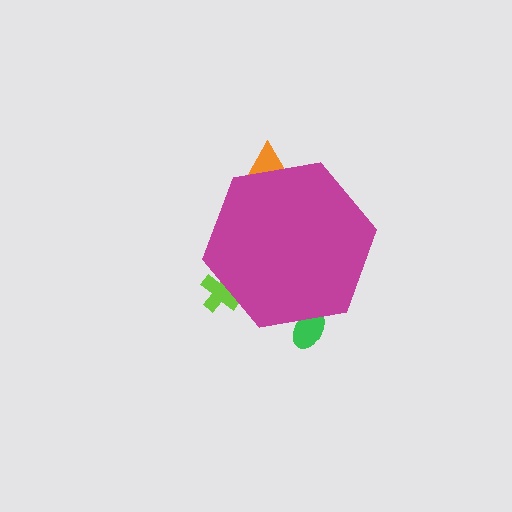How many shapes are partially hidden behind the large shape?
3 shapes are partially hidden.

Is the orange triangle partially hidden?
Yes, the orange triangle is partially hidden behind the magenta hexagon.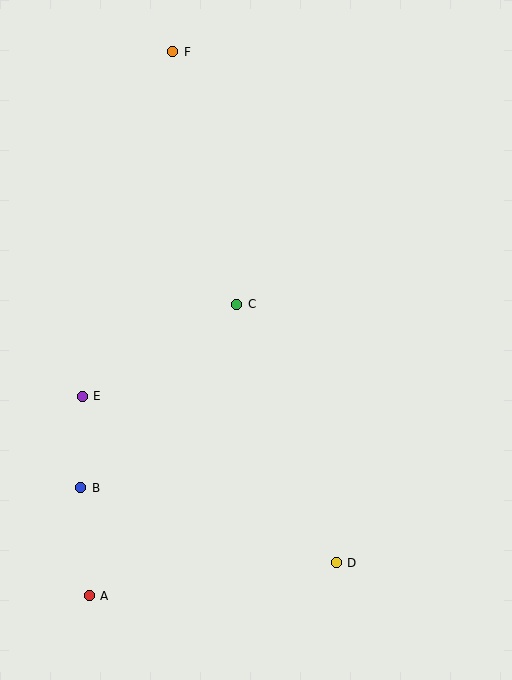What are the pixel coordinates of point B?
Point B is at (81, 488).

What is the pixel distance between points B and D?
The distance between B and D is 266 pixels.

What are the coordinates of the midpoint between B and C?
The midpoint between B and C is at (159, 396).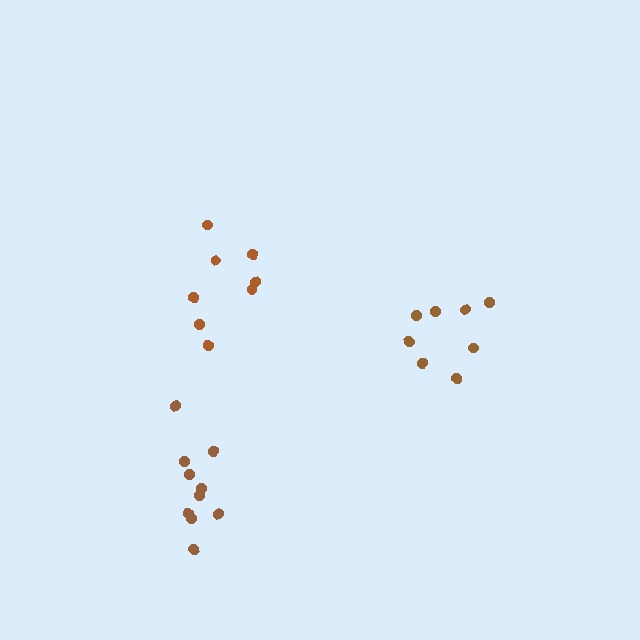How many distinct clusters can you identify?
There are 3 distinct clusters.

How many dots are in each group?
Group 1: 10 dots, Group 2: 8 dots, Group 3: 8 dots (26 total).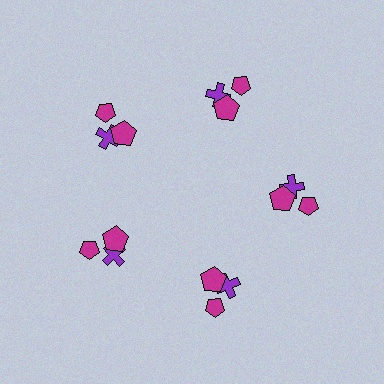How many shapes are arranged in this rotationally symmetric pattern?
There are 15 shapes, arranged in 5 groups of 3.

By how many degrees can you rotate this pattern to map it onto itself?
The pattern maps onto itself every 72 degrees of rotation.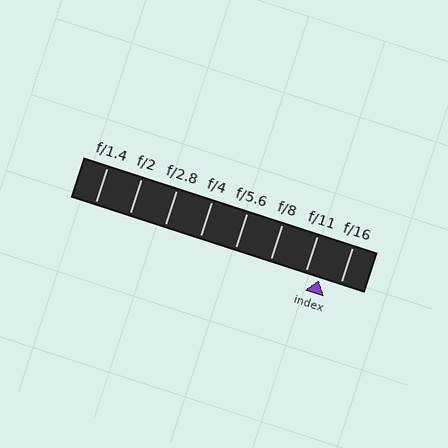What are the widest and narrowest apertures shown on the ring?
The widest aperture shown is f/1.4 and the narrowest is f/16.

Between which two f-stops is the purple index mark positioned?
The index mark is between f/11 and f/16.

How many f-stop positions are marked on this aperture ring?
There are 8 f-stop positions marked.